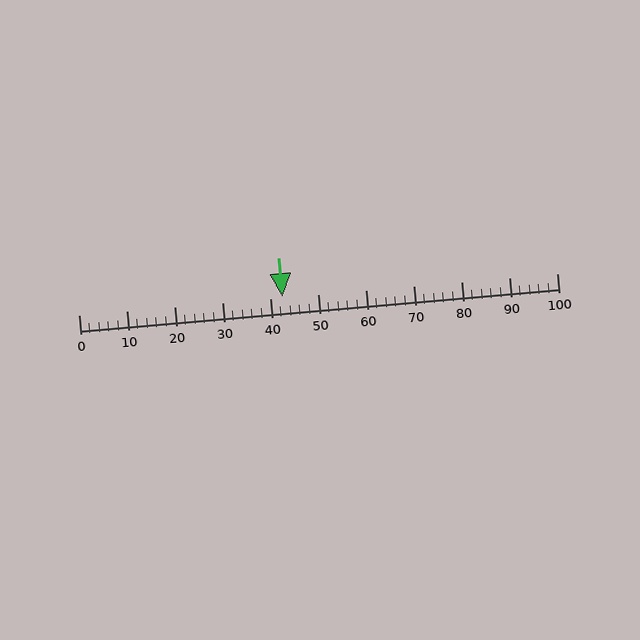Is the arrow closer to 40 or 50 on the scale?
The arrow is closer to 40.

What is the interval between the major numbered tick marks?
The major tick marks are spaced 10 units apart.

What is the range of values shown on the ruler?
The ruler shows values from 0 to 100.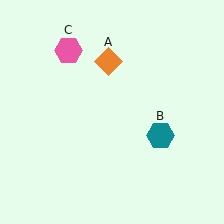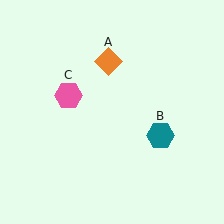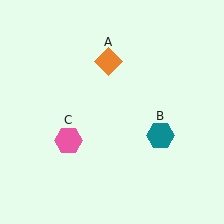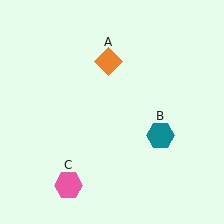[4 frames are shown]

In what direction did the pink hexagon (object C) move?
The pink hexagon (object C) moved down.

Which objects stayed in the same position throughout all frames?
Orange diamond (object A) and teal hexagon (object B) remained stationary.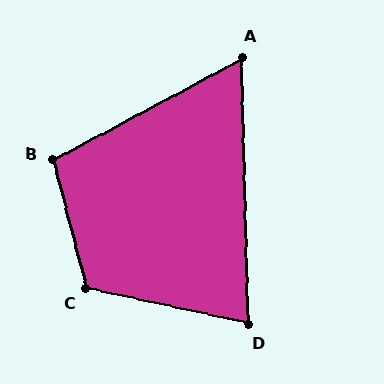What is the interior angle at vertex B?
Approximately 104 degrees (obtuse).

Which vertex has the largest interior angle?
C, at approximately 117 degrees.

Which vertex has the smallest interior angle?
A, at approximately 63 degrees.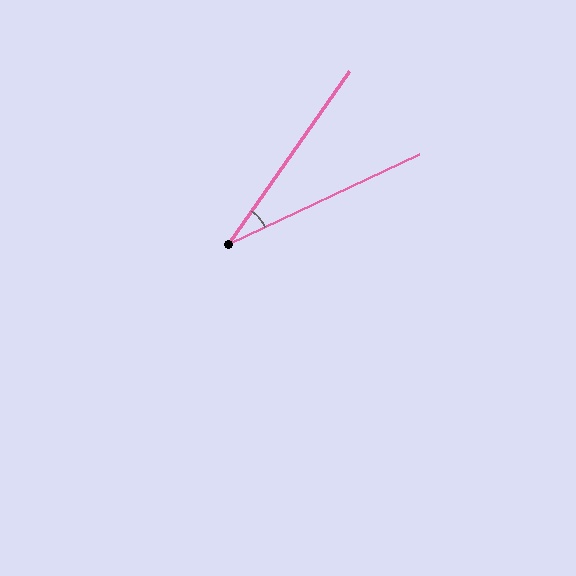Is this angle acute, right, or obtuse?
It is acute.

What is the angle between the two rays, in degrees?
Approximately 30 degrees.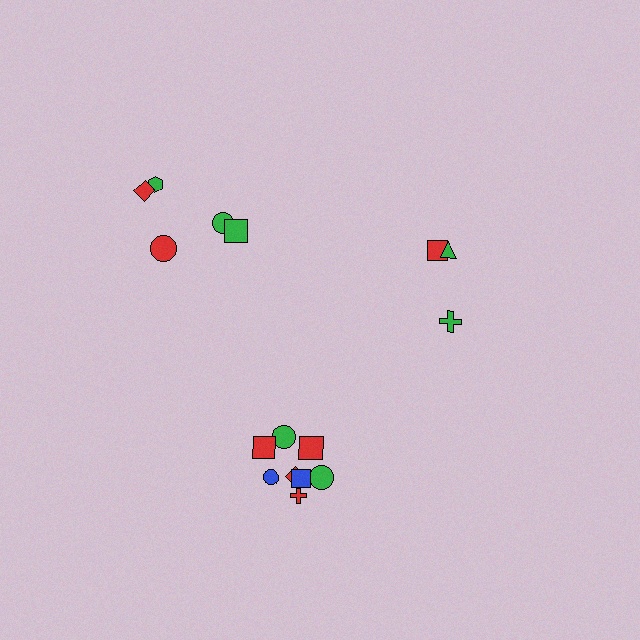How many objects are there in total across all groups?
There are 16 objects.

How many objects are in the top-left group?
There are 5 objects.